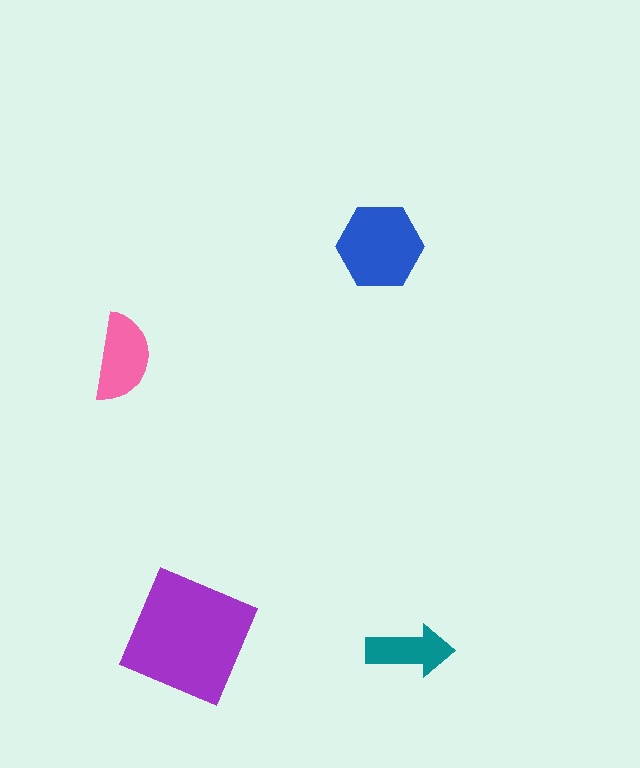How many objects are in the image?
There are 4 objects in the image.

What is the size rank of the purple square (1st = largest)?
1st.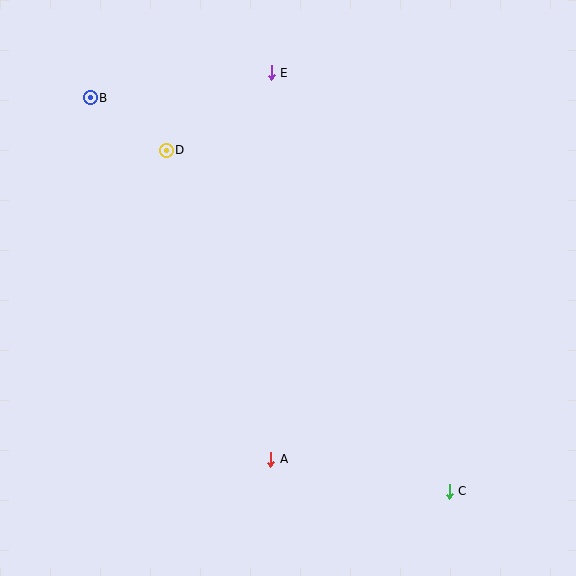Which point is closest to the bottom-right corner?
Point C is closest to the bottom-right corner.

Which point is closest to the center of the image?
Point A at (271, 459) is closest to the center.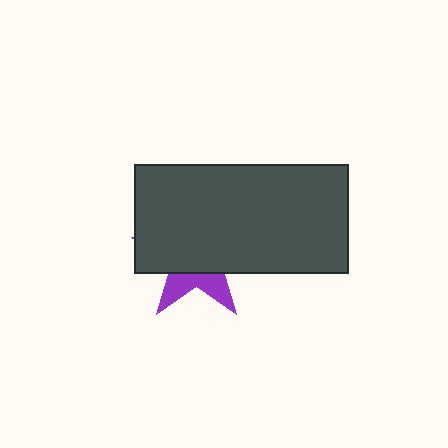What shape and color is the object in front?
The object in front is a dark gray rectangle.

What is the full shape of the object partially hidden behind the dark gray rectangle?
The partially hidden object is a purple star.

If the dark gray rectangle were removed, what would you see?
You would see the complete purple star.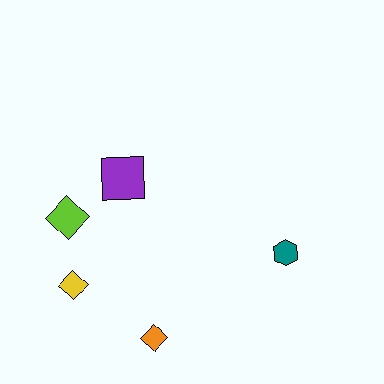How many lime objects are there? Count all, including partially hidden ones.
There is 1 lime object.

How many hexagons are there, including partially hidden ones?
There is 1 hexagon.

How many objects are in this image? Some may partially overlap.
There are 5 objects.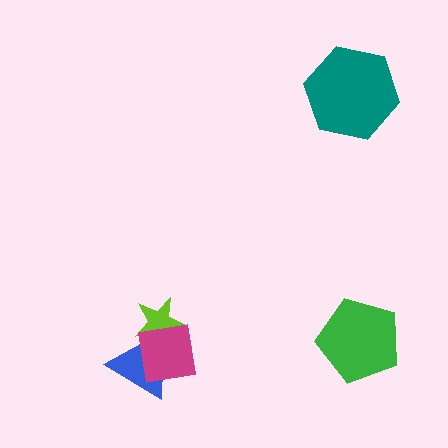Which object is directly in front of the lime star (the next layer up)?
The blue triangle is directly in front of the lime star.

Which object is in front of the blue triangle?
The magenta square is in front of the blue triangle.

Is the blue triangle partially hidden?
Yes, it is partially covered by another shape.